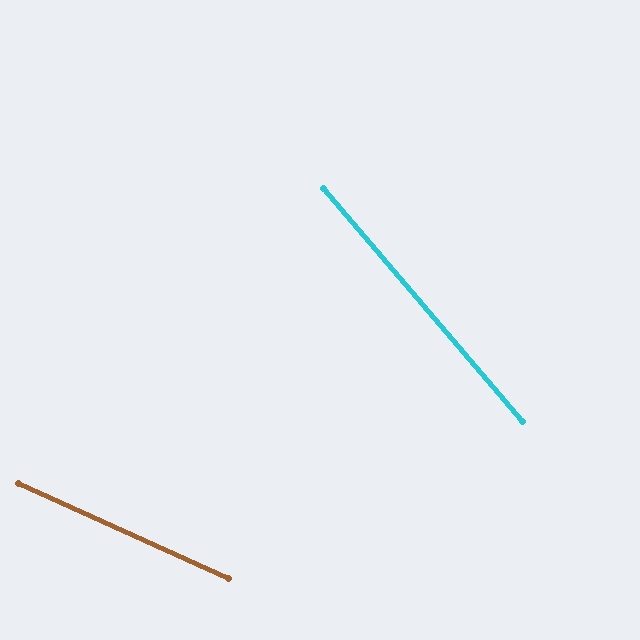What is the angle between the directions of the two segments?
Approximately 25 degrees.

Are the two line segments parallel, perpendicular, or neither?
Neither parallel nor perpendicular — they differ by about 25°.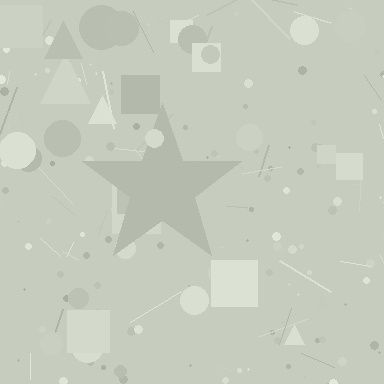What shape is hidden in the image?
A star is hidden in the image.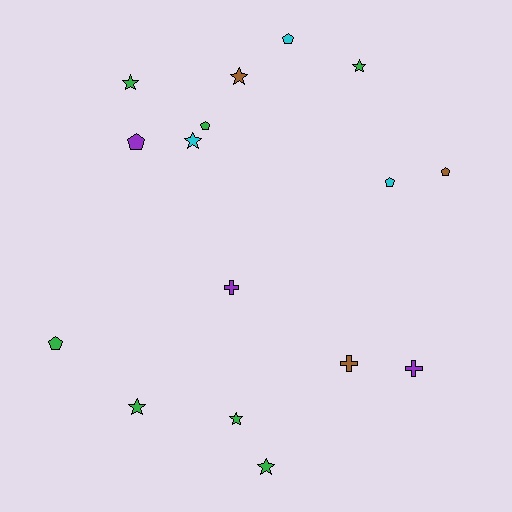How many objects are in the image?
There are 16 objects.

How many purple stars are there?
There are no purple stars.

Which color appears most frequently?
Green, with 7 objects.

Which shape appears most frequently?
Star, with 7 objects.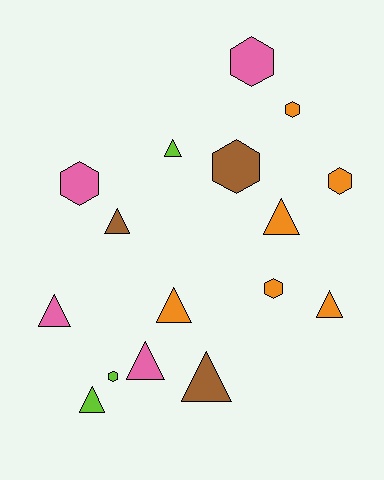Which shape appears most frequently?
Triangle, with 9 objects.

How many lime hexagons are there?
There is 1 lime hexagon.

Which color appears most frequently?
Orange, with 6 objects.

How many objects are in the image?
There are 16 objects.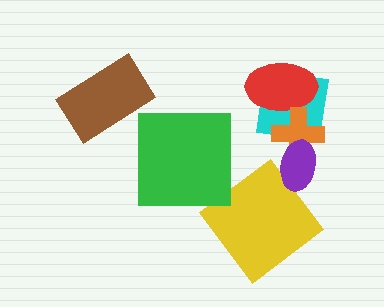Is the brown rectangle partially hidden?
No, no other shape covers it.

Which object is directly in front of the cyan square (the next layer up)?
The red ellipse is directly in front of the cyan square.